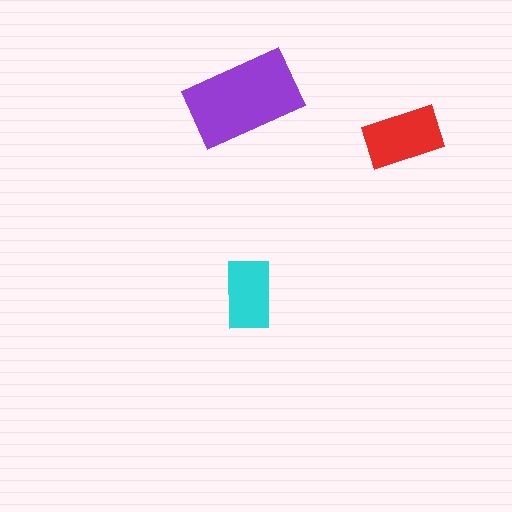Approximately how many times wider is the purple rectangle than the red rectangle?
About 1.5 times wider.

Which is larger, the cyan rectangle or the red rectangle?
The red one.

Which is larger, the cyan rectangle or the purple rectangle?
The purple one.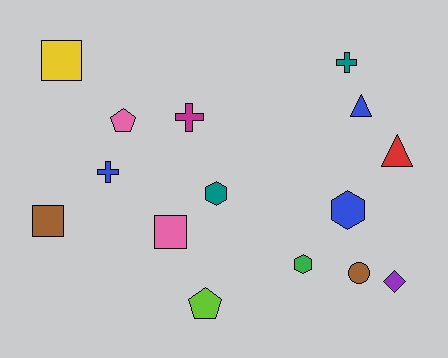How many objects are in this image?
There are 15 objects.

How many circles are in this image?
There is 1 circle.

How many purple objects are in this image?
There is 1 purple object.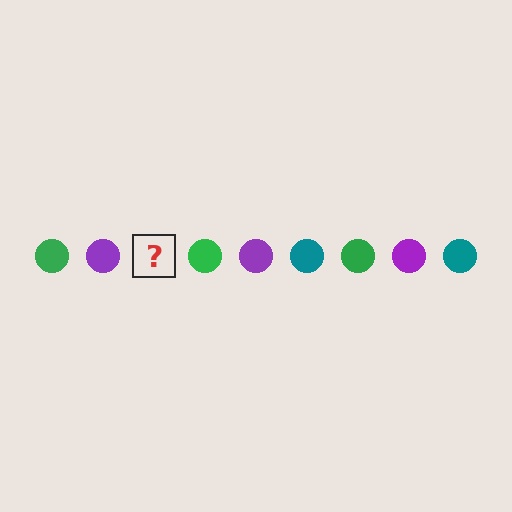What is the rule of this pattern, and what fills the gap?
The rule is that the pattern cycles through green, purple, teal circles. The gap should be filled with a teal circle.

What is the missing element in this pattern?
The missing element is a teal circle.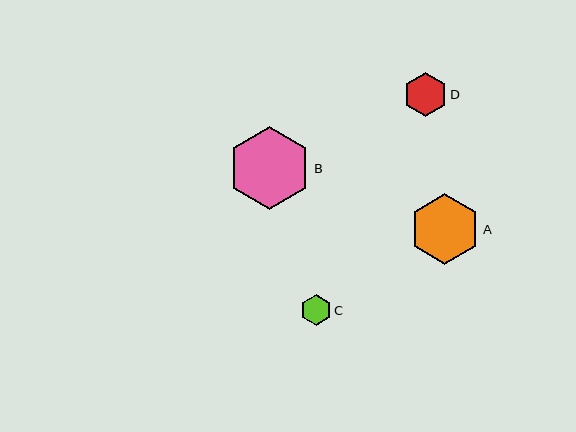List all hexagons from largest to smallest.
From largest to smallest: B, A, D, C.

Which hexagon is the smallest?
Hexagon C is the smallest with a size of approximately 31 pixels.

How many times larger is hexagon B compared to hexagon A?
Hexagon B is approximately 1.2 times the size of hexagon A.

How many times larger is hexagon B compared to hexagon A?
Hexagon B is approximately 1.2 times the size of hexagon A.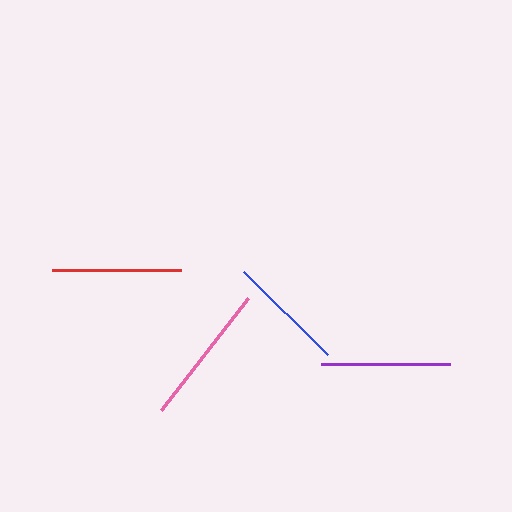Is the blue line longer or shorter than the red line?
The red line is longer than the blue line.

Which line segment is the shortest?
The blue line is the shortest at approximately 119 pixels.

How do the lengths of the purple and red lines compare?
The purple and red lines are approximately the same length.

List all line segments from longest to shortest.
From longest to shortest: pink, purple, red, blue.